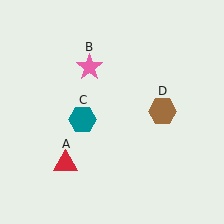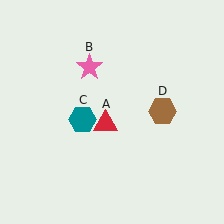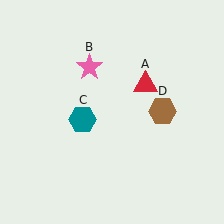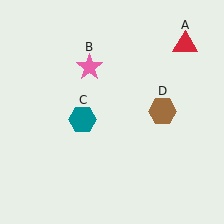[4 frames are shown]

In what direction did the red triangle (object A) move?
The red triangle (object A) moved up and to the right.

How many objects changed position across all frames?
1 object changed position: red triangle (object A).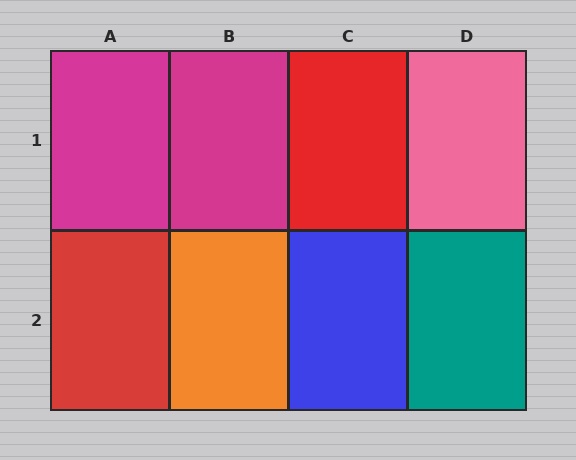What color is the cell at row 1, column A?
Magenta.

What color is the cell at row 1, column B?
Magenta.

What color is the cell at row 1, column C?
Red.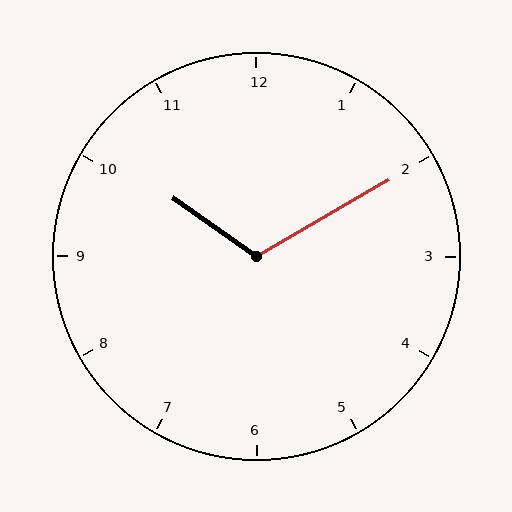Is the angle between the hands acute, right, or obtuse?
It is obtuse.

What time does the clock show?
10:10.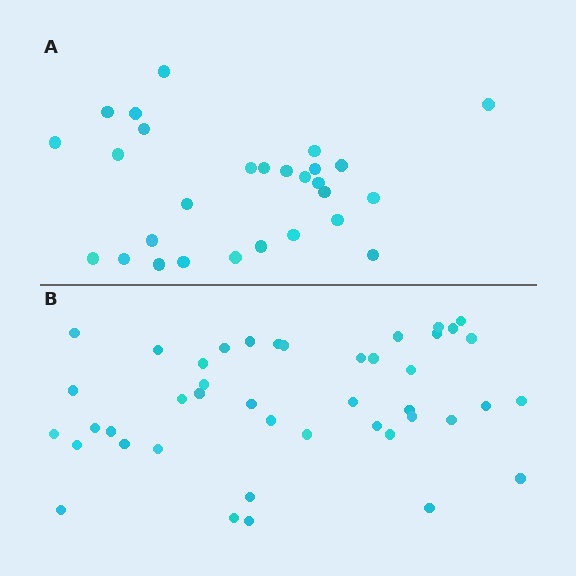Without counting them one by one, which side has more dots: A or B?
Region B (the bottom region) has more dots.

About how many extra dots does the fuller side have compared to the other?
Region B has approximately 15 more dots than region A.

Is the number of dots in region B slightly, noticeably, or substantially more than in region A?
Region B has substantially more. The ratio is roughly 1.5 to 1.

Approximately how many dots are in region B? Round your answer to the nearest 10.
About 40 dots. (The exact count is 43, which rounds to 40.)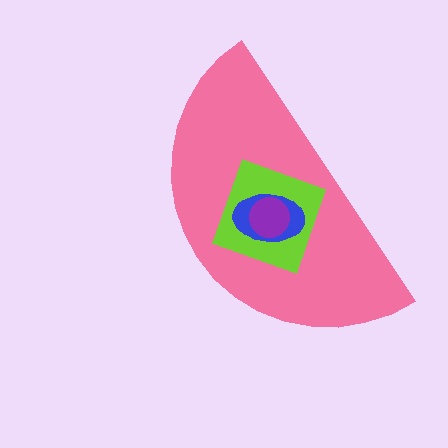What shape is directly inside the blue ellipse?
The purple circle.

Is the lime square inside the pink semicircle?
Yes.